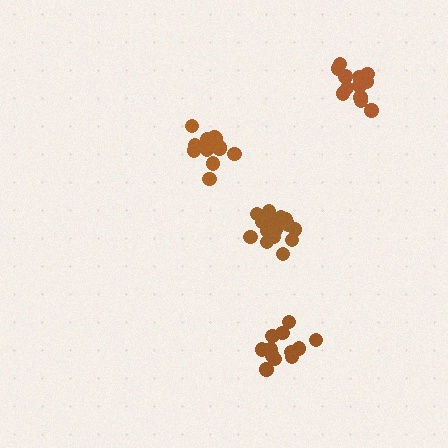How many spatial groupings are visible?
There are 4 spatial groupings.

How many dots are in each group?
Group 1: 14 dots, Group 2: 17 dots, Group 3: 12 dots, Group 4: 12 dots (55 total).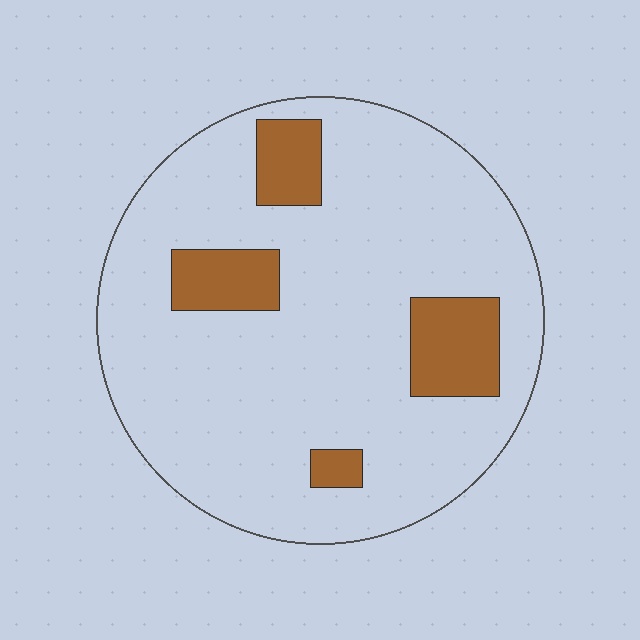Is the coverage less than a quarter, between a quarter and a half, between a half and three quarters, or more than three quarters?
Less than a quarter.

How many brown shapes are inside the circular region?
4.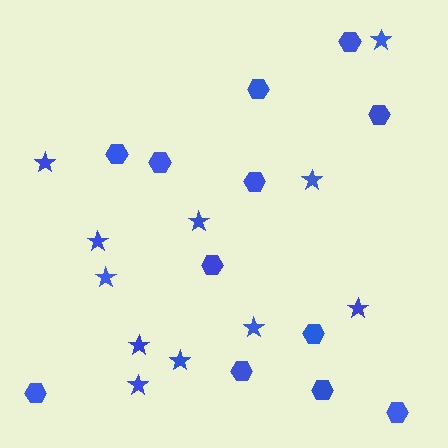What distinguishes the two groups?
There are 2 groups: one group of stars (11) and one group of hexagons (12).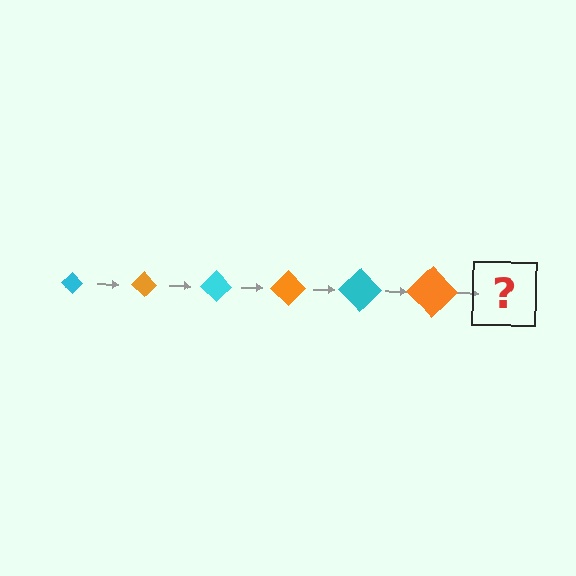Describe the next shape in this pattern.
It should be a cyan diamond, larger than the previous one.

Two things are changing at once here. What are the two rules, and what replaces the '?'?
The two rules are that the diamond grows larger each step and the color cycles through cyan and orange. The '?' should be a cyan diamond, larger than the previous one.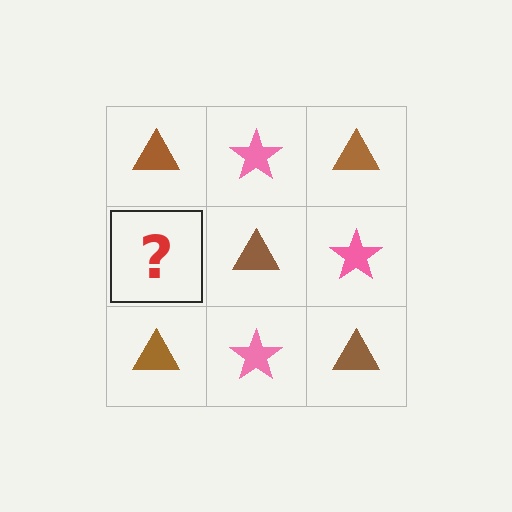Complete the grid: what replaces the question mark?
The question mark should be replaced with a pink star.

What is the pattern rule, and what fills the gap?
The rule is that it alternates brown triangle and pink star in a checkerboard pattern. The gap should be filled with a pink star.